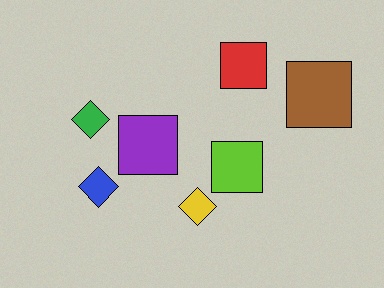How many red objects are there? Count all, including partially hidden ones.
There is 1 red object.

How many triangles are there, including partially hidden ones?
There are no triangles.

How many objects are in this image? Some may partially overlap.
There are 7 objects.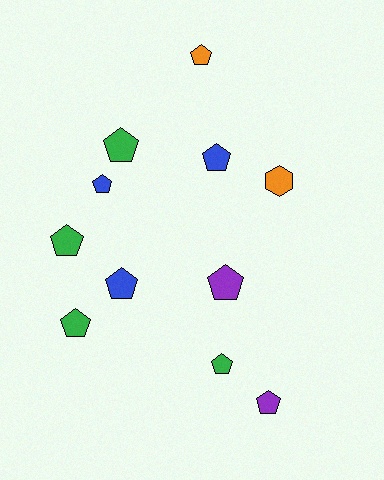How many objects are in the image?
There are 11 objects.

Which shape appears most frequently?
Pentagon, with 10 objects.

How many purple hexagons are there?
There are no purple hexagons.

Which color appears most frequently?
Green, with 4 objects.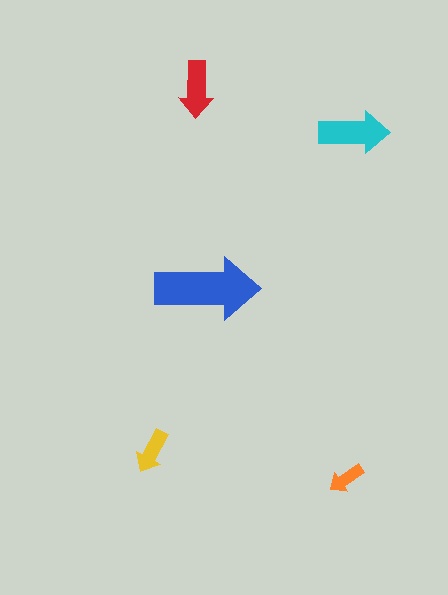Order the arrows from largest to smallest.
the blue one, the cyan one, the red one, the yellow one, the orange one.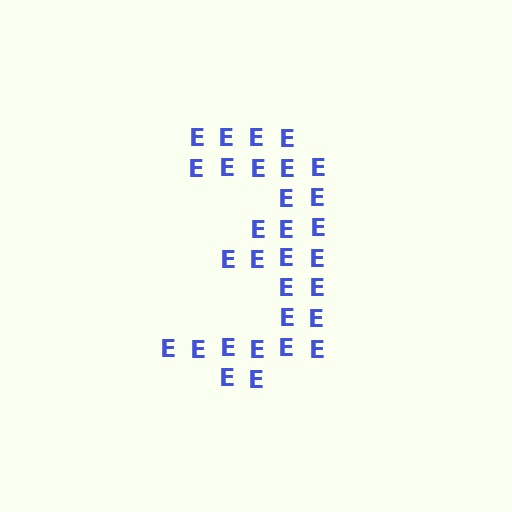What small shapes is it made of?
It is made of small letter E's.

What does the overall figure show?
The overall figure shows the digit 3.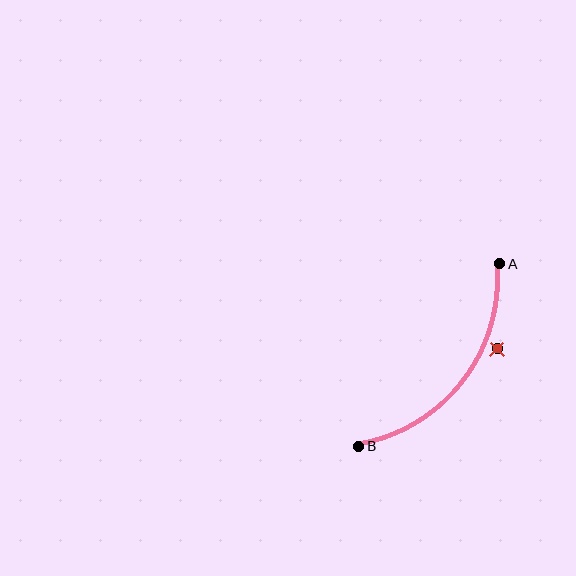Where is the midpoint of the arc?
The arc midpoint is the point on the curve farthest from the straight line joining A and B. It sits below and to the right of that line.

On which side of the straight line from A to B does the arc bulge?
The arc bulges below and to the right of the straight line connecting A and B.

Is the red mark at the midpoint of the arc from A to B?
No — the red mark does not lie on the arc at all. It sits slightly outside the curve.